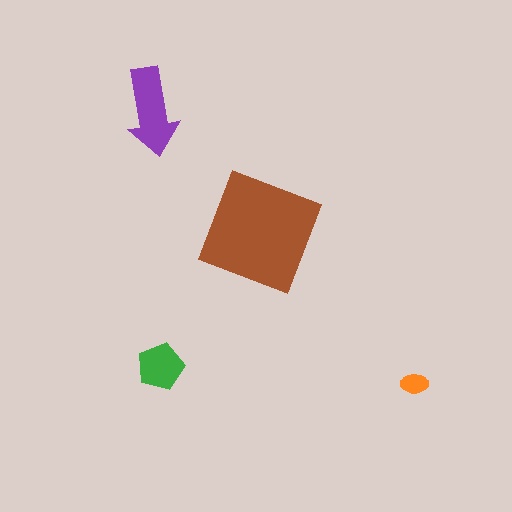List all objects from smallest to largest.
The orange ellipse, the green pentagon, the purple arrow, the brown square.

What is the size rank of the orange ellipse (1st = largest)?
4th.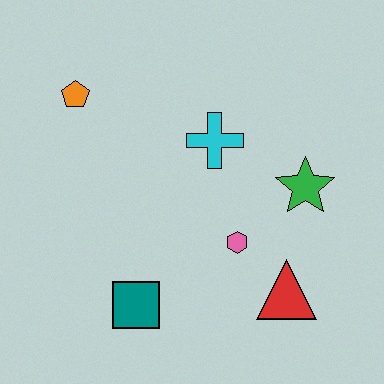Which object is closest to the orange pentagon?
The cyan cross is closest to the orange pentagon.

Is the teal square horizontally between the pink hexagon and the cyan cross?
No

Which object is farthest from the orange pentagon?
The red triangle is farthest from the orange pentagon.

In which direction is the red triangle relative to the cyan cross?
The red triangle is below the cyan cross.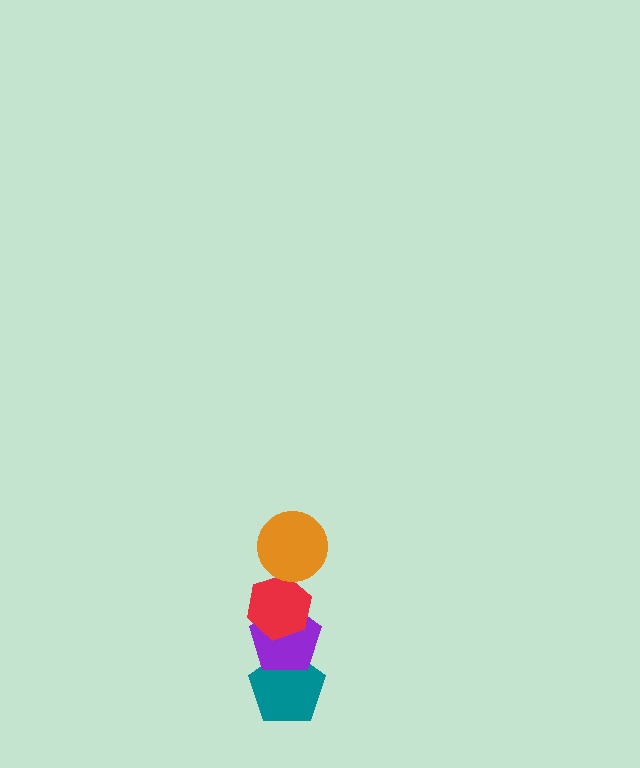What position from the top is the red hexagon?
The red hexagon is 2nd from the top.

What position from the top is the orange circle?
The orange circle is 1st from the top.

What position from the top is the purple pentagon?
The purple pentagon is 3rd from the top.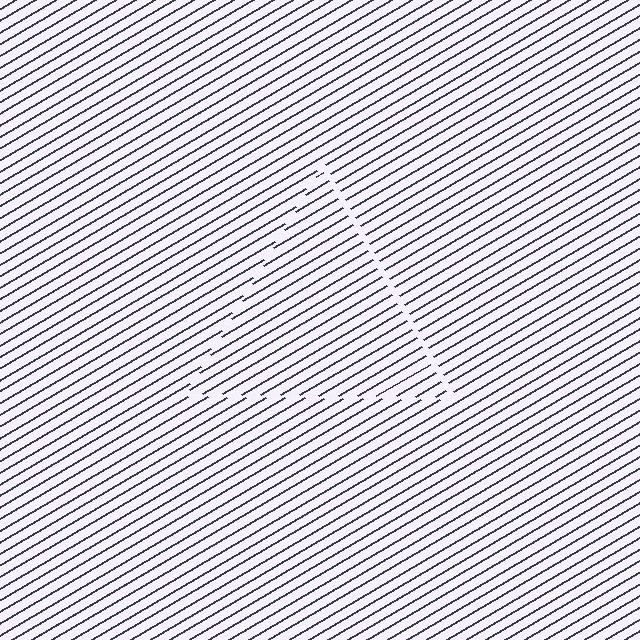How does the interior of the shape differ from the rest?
The interior of the shape contains the same grating, shifted by half a period — the contour is defined by the phase discontinuity where line-ends from the inner and outer gratings abut.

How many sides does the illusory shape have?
3 sides — the line-ends trace a triangle.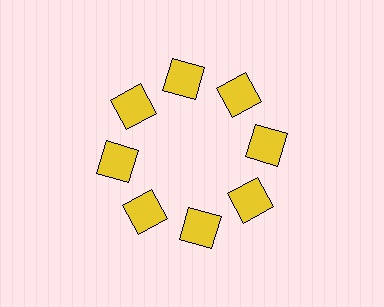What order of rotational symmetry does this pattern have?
This pattern has 8-fold rotational symmetry.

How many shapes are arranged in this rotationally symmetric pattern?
There are 8 shapes, arranged in 8 groups of 1.